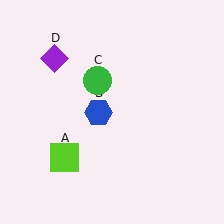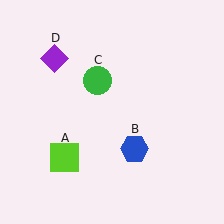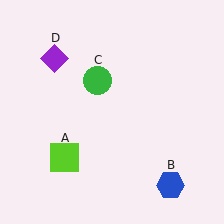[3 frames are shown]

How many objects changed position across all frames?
1 object changed position: blue hexagon (object B).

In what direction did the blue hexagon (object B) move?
The blue hexagon (object B) moved down and to the right.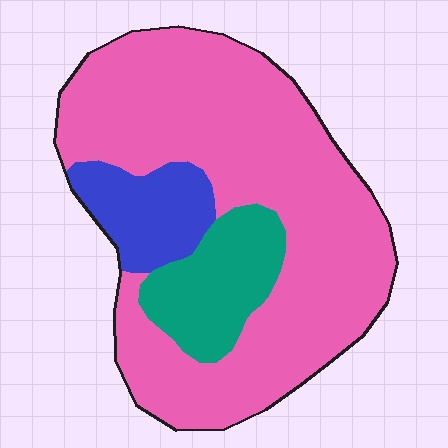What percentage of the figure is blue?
Blue covers about 10% of the figure.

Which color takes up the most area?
Pink, at roughly 75%.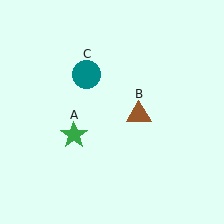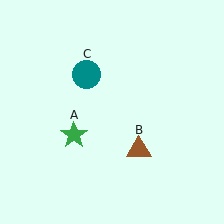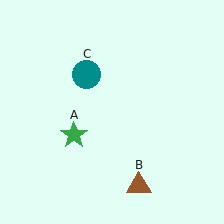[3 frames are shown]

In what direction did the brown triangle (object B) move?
The brown triangle (object B) moved down.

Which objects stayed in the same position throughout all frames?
Green star (object A) and teal circle (object C) remained stationary.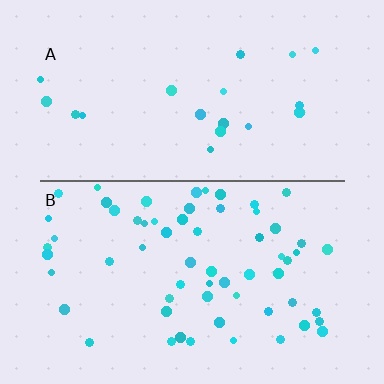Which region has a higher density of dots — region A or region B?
B (the bottom).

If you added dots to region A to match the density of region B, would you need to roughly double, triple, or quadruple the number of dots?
Approximately triple.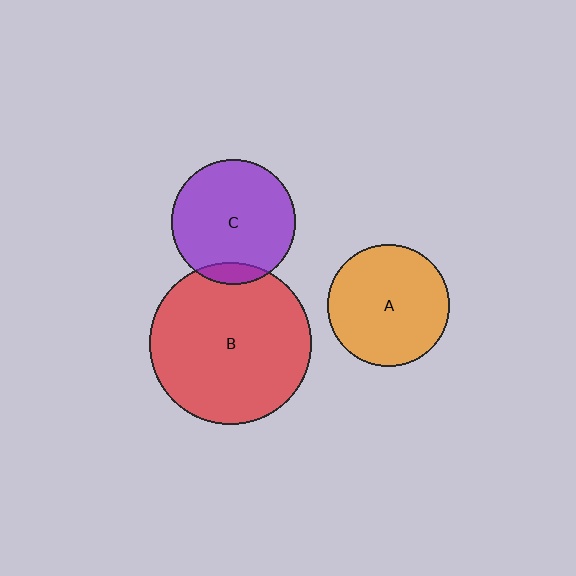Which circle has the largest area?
Circle B (red).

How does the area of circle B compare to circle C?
Approximately 1.7 times.